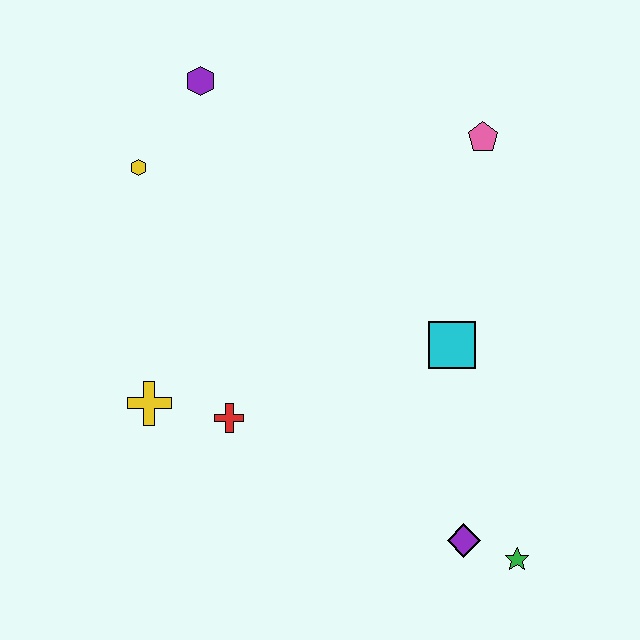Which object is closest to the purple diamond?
The green star is closest to the purple diamond.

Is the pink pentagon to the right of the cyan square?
Yes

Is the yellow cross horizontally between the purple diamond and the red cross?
No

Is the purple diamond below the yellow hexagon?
Yes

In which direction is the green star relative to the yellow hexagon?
The green star is below the yellow hexagon.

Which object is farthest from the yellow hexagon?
The green star is farthest from the yellow hexagon.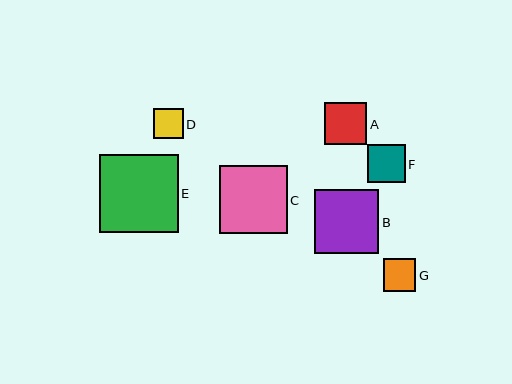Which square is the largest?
Square E is the largest with a size of approximately 78 pixels.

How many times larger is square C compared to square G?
Square C is approximately 2.1 times the size of square G.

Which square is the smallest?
Square D is the smallest with a size of approximately 30 pixels.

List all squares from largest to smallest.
From largest to smallest: E, C, B, A, F, G, D.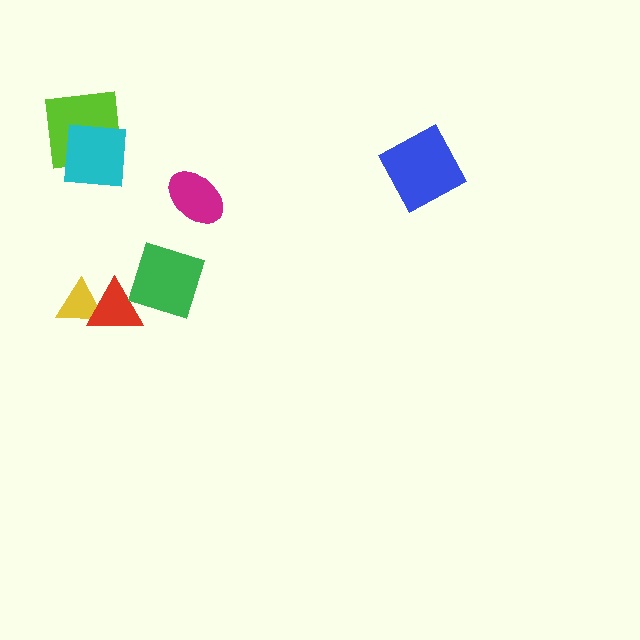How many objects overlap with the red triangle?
2 objects overlap with the red triangle.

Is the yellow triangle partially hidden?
Yes, it is partially covered by another shape.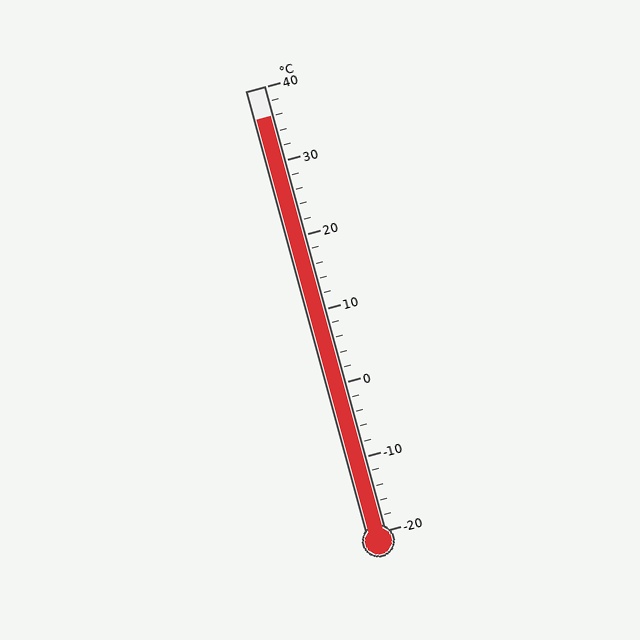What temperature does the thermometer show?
The thermometer shows approximately 36°C.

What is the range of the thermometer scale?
The thermometer scale ranges from -20°C to 40°C.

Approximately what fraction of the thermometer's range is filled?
The thermometer is filled to approximately 95% of its range.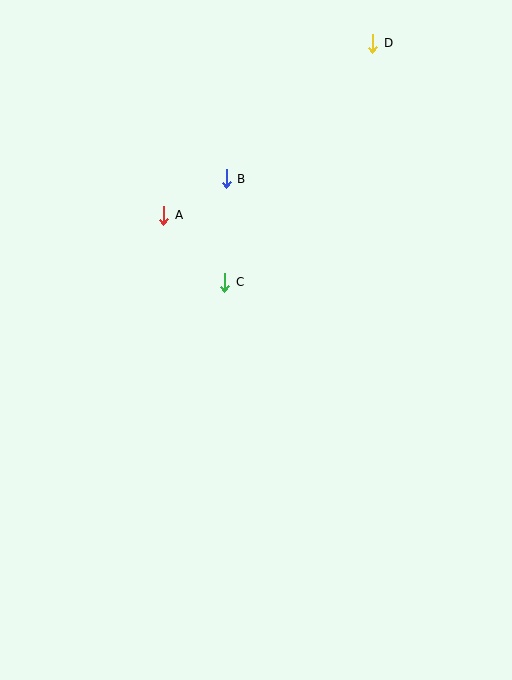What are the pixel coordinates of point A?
Point A is at (164, 215).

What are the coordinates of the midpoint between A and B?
The midpoint between A and B is at (195, 197).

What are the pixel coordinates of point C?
Point C is at (225, 282).